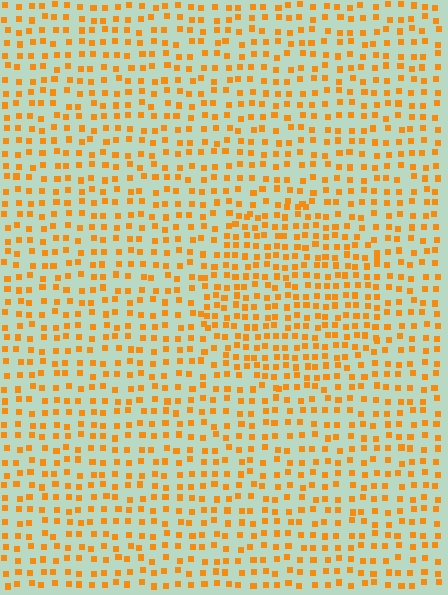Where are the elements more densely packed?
The elements are more densely packed inside the circle boundary.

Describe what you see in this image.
The image contains small orange elements arranged at two different densities. A circle-shaped region is visible where the elements are more densely packed than the surrounding area.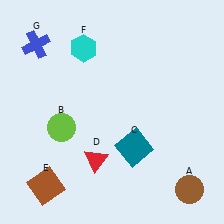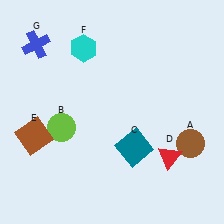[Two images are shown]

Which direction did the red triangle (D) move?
The red triangle (D) moved right.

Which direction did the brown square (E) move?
The brown square (E) moved up.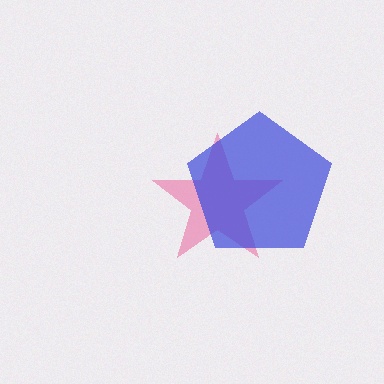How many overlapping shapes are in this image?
There are 2 overlapping shapes in the image.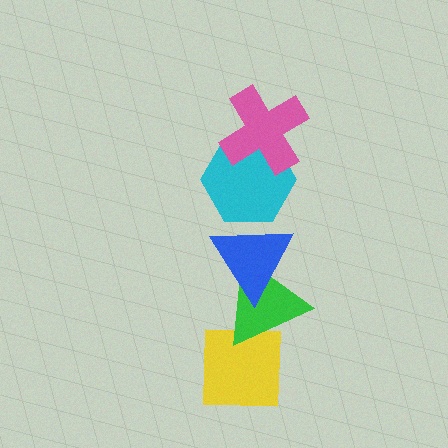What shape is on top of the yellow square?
The green triangle is on top of the yellow square.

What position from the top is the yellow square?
The yellow square is 5th from the top.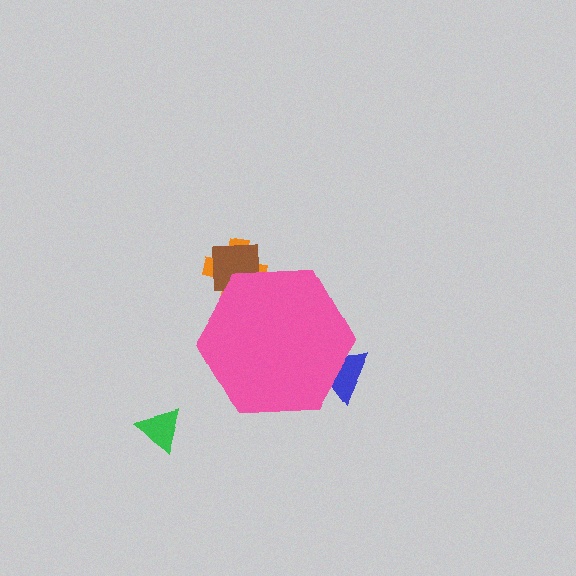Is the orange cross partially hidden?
Yes, the orange cross is partially hidden behind the pink hexagon.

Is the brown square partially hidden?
Yes, the brown square is partially hidden behind the pink hexagon.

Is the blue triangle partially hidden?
Yes, the blue triangle is partially hidden behind the pink hexagon.